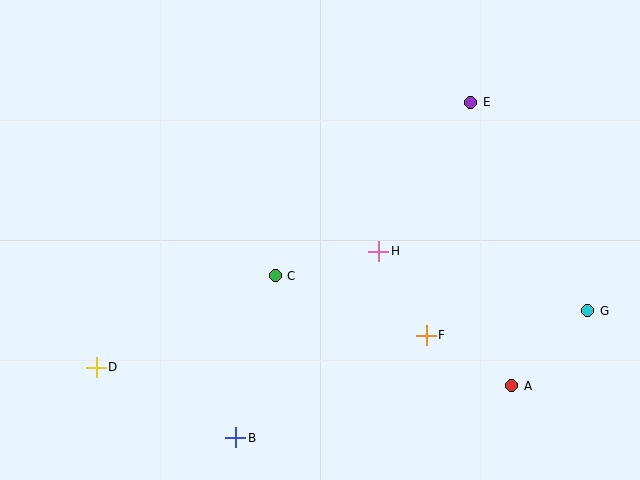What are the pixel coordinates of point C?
Point C is at (275, 276).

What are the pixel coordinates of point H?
Point H is at (379, 251).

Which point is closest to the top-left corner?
Point D is closest to the top-left corner.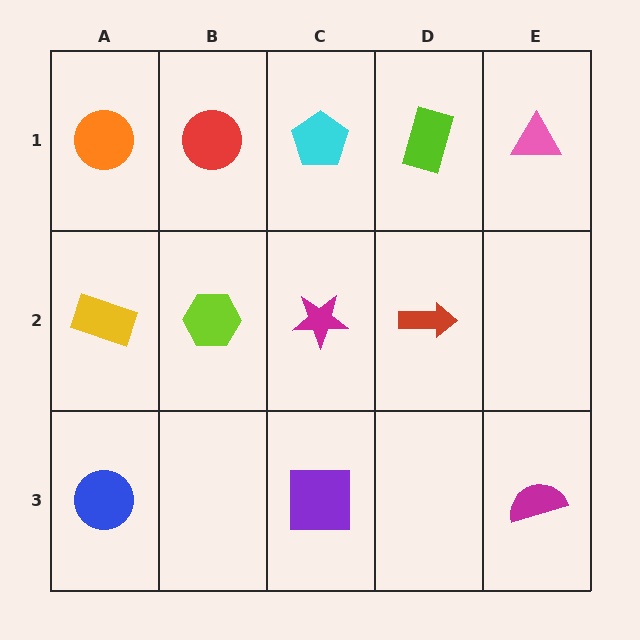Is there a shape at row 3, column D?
No, that cell is empty.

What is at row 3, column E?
A magenta semicircle.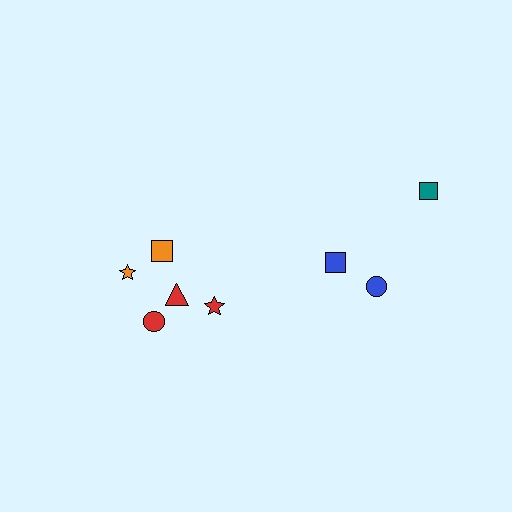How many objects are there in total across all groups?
There are 8 objects.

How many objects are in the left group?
There are 5 objects.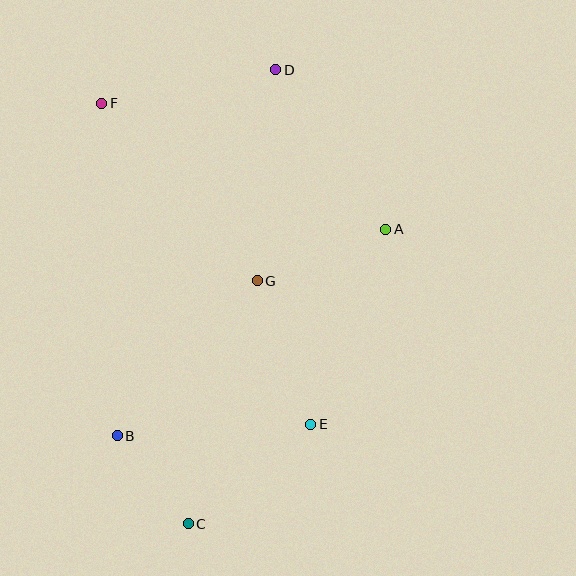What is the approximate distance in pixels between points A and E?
The distance between A and E is approximately 209 pixels.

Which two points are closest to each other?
Points B and C are closest to each other.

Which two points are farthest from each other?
Points C and D are farthest from each other.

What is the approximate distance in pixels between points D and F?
The distance between D and F is approximately 178 pixels.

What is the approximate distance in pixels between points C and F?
The distance between C and F is approximately 429 pixels.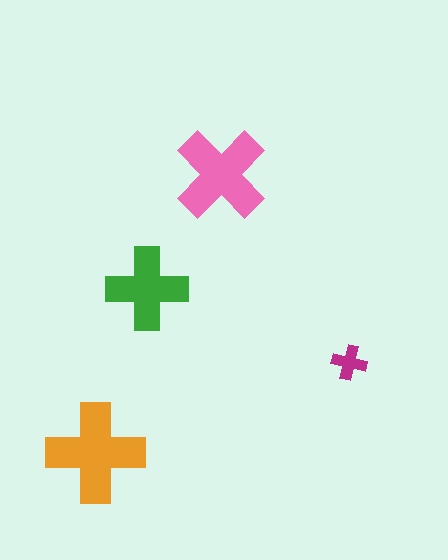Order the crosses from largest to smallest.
the orange one, the pink one, the green one, the magenta one.